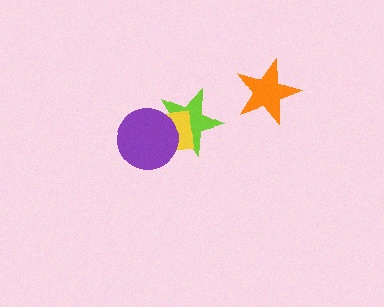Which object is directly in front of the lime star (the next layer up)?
The yellow square is directly in front of the lime star.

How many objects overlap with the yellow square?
2 objects overlap with the yellow square.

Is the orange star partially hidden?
No, no other shape covers it.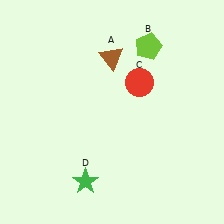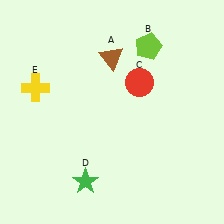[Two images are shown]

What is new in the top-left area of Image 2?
A yellow cross (E) was added in the top-left area of Image 2.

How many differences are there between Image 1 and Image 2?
There is 1 difference between the two images.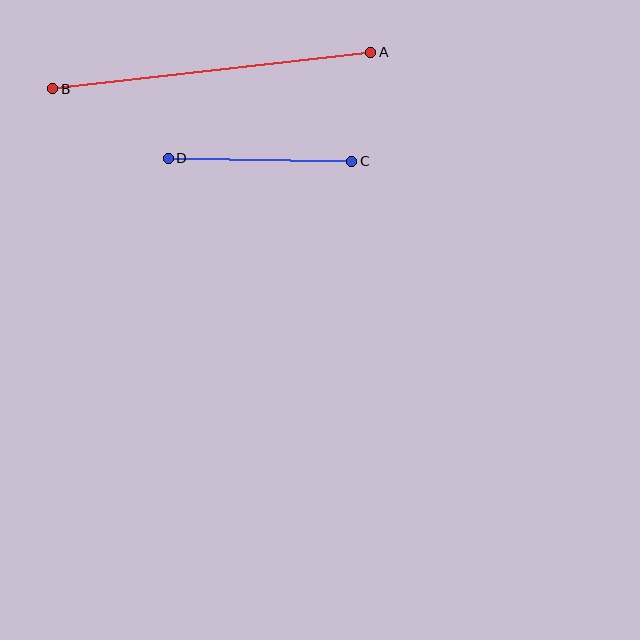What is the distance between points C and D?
The distance is approximately 183 pixels.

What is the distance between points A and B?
The distance is approximately 320 pixels.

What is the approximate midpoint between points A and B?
The midpoint is at approximately (212, 71) pixels.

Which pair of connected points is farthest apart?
Points A and B are farthest apart.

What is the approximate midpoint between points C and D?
The midpoint is at approximately (260, 160) pixels.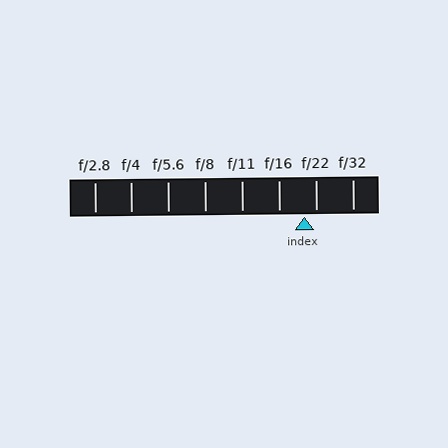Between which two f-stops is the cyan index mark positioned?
The index mark is between f/16 and f/22.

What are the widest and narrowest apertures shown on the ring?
The widest aperture shown is f/2.8 and the narrowest is f/32.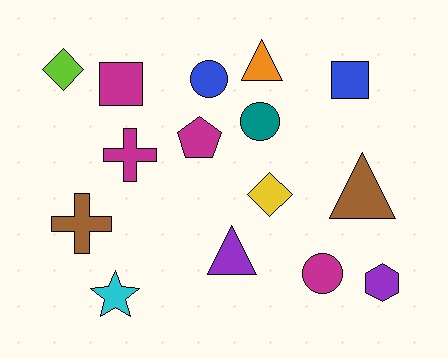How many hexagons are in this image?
There is 1 hexagon.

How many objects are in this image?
There are 15 objects.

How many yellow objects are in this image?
There is 1 yellow object.